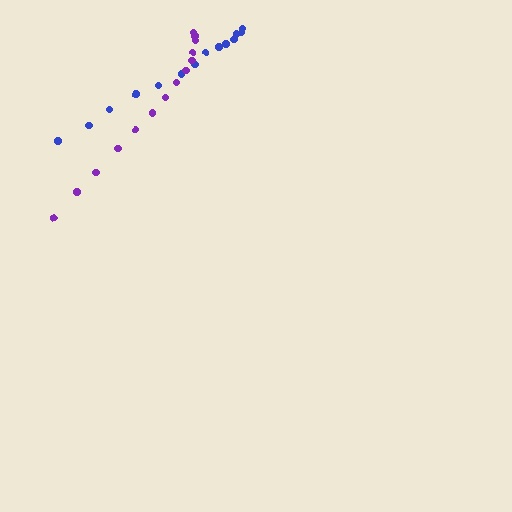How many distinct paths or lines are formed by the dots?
There are 2 distinct paths.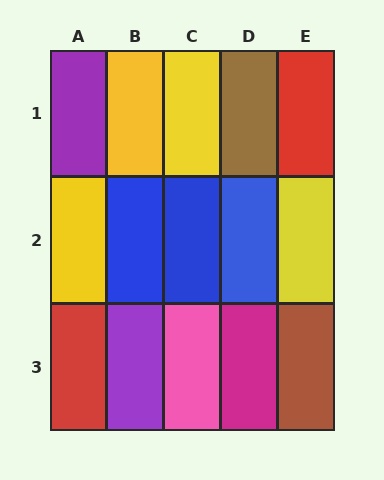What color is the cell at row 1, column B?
Yellow.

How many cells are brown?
2 cells are brown.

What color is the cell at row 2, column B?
Blue.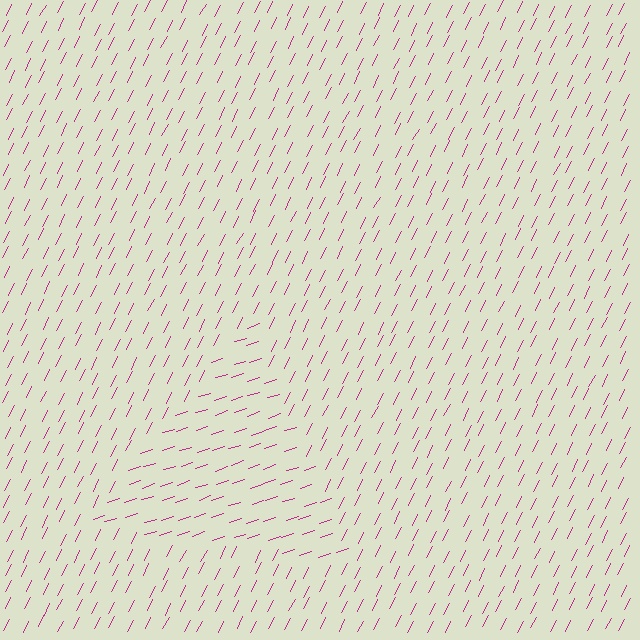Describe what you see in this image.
The image is filled with small magenta line segments. A triangle region in the image has lines oriented differently from the surrounding lines, creating a visible texture boundary.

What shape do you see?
I see a triangle.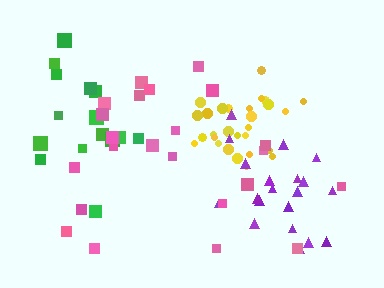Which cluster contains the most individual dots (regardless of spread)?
Yellow (28).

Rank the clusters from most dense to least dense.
yellow, purple, green, pink.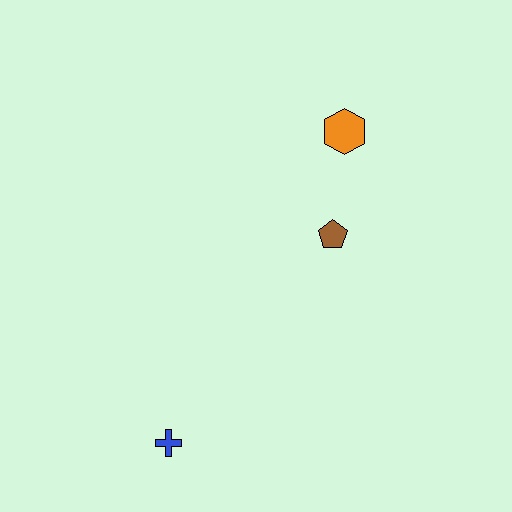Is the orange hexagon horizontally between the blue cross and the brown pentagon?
No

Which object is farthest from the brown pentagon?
The blue cross is farthest from the brown pentagon.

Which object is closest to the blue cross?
The brown pentagon is closest to the blue cross.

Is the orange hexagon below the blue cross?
No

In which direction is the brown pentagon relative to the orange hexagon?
The brown pentagon is below the orange hexagon.